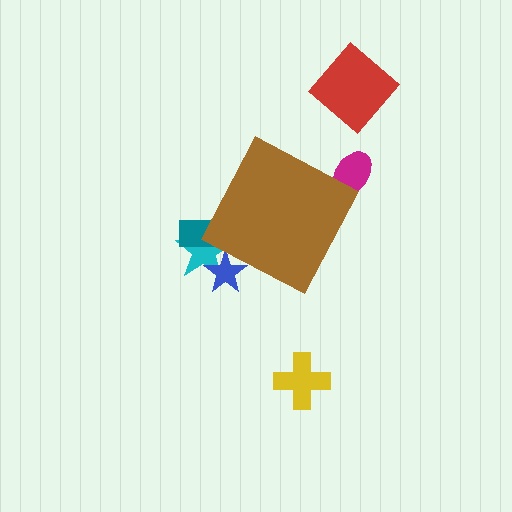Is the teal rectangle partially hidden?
Yes, the teal rectangle is partially hidden behind the brown diamond.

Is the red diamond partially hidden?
No, the red diamond is fully visible.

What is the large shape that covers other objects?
A brown diamond.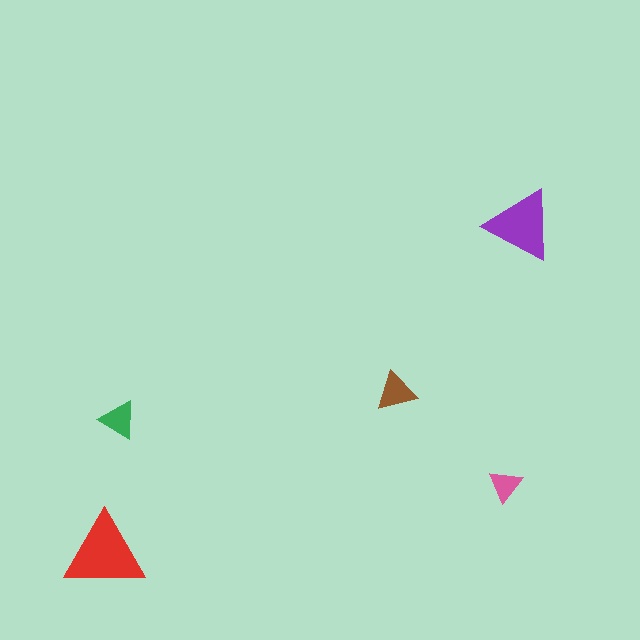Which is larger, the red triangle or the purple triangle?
The red one.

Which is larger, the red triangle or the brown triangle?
The red one.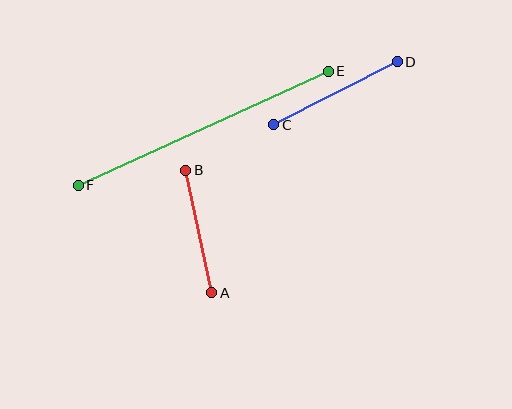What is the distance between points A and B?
The distance is approximately 125 pixels.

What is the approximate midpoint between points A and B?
The midpoint is at approximately (199, 232) pixels.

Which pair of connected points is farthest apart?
Points E and F are farthest apart.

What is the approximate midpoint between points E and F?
The midpoint is at approximately (203, 128) pixels.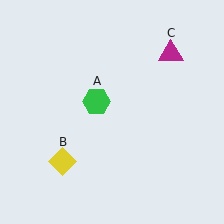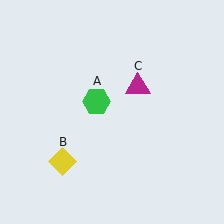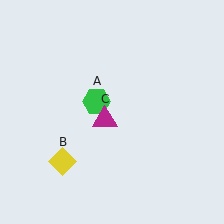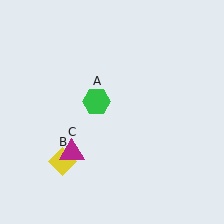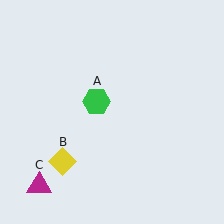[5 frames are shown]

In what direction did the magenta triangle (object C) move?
The magenta triangle (object C) moved down and to the left.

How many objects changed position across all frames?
1 object changed position: magenta triangle (object C).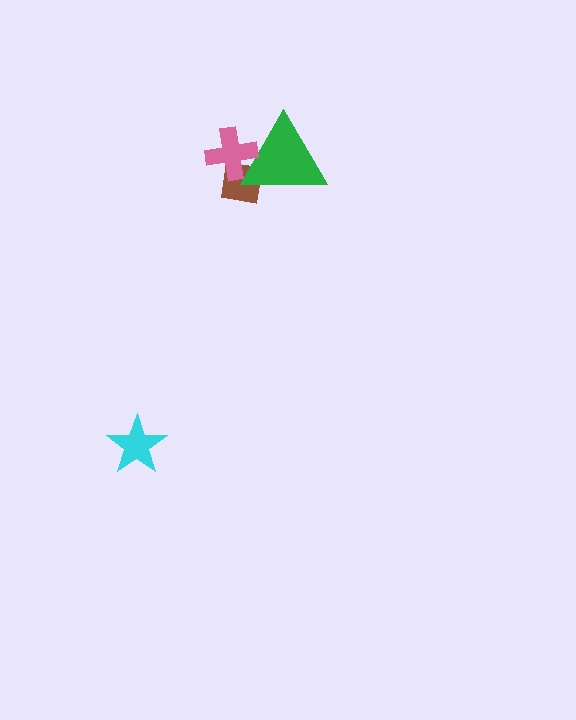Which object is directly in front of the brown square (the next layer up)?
The green triangle is directly in front of the brown square.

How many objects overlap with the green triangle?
2 objects overlap with the green triangle.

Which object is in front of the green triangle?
The pink cross is in front of the green triangle.